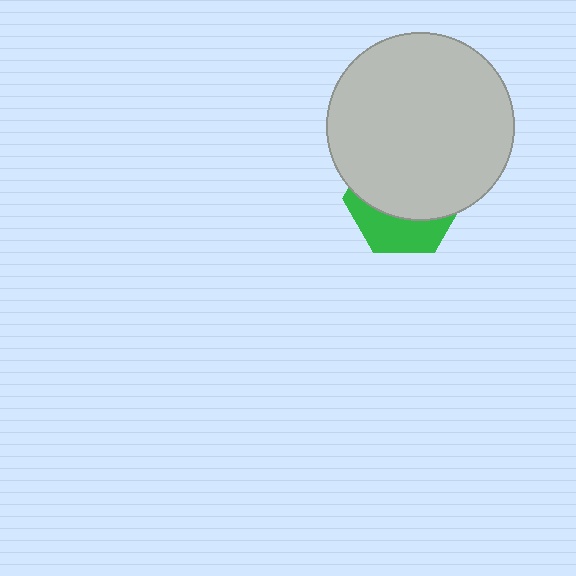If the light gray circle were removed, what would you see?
You would see the complete green hexagon.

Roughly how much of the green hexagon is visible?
A small part of it is visible (roughly 34%).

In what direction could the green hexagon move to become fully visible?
The green hexagon could move down. That would shift it out from behind the light gray circle entirely.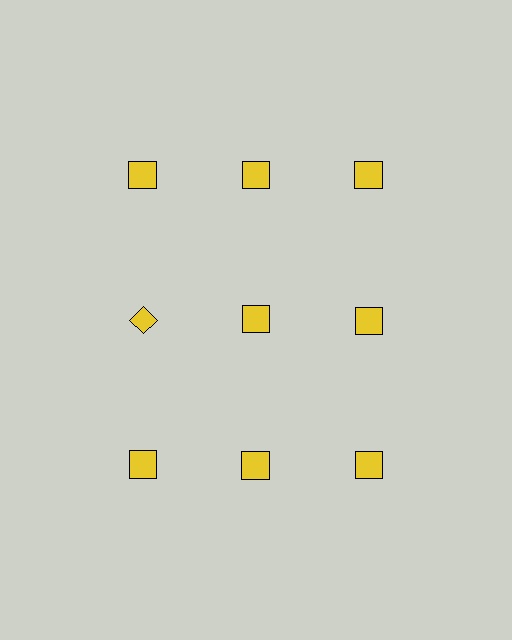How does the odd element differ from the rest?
It has a different shape: diamond instead of square.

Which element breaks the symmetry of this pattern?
The yellow diamond in the second row, leftmost column breaks the symmetry. All other shapes are yellow squares.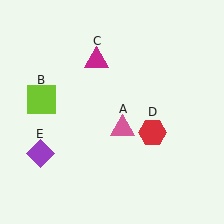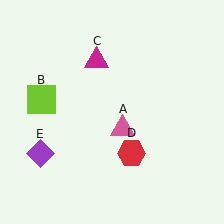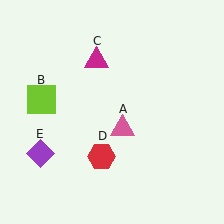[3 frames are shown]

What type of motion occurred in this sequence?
The red hexagon (object D) rotated clockwise around the center of the scene.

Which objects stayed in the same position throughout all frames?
Pink triangle (object A) and lime square (object B) and magenta triangle (object C) and purple diamond (object E) remained stationary.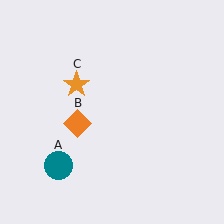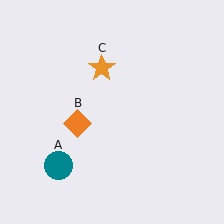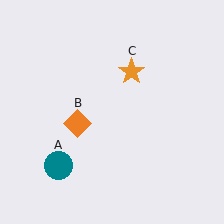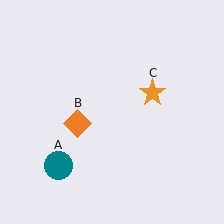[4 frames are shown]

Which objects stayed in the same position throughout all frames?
Teal circle (object A) and orange diamond (object B) remained stationary.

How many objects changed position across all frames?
1 object changed position: orange star (object C).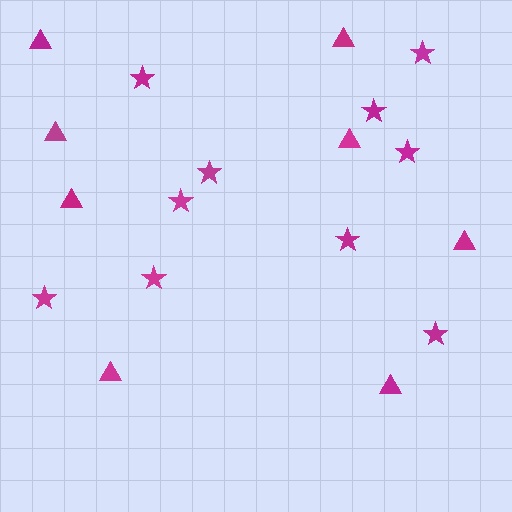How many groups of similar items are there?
There are 2 groups: one group of stars (10) and one group of triangles (8).